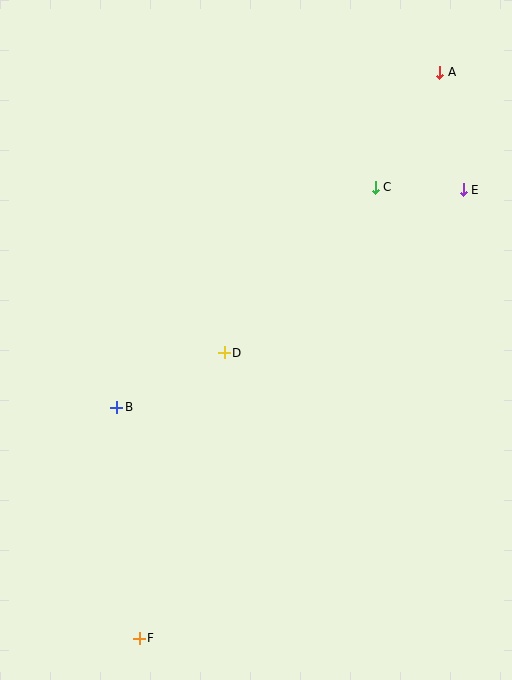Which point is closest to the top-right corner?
Point A is closest to the top-right corner.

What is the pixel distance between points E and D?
The distance between E and D is 290 pixels.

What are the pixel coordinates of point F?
Point F is at (139, 638).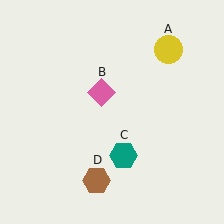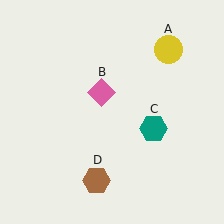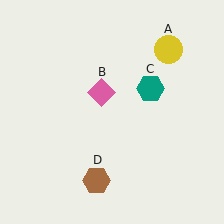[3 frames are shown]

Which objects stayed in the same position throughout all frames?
Yellow circle (object A) and pink diamond (object B) and brown hexagon (object D) remained stationary.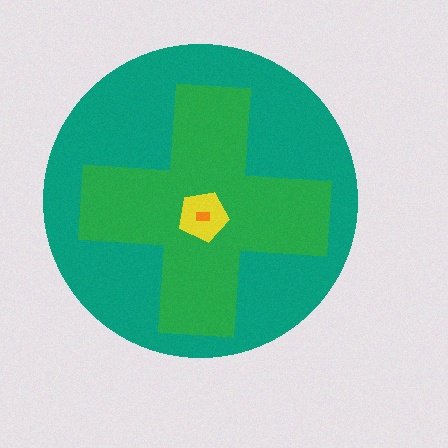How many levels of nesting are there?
4.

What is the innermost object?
The orange rectangle.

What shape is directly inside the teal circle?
The green cross.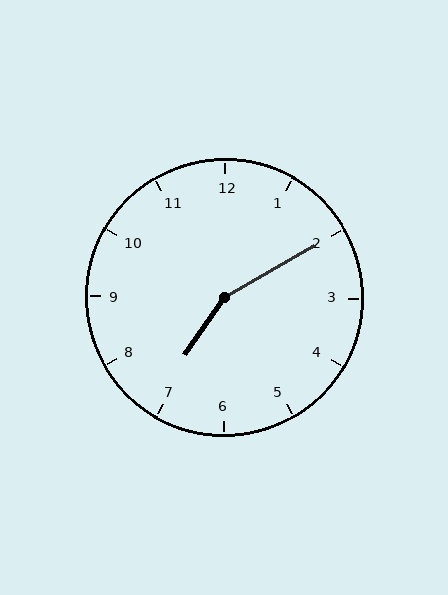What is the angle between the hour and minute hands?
Approximately 155 degrees.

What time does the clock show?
7:10.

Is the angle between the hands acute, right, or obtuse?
It is obtuse.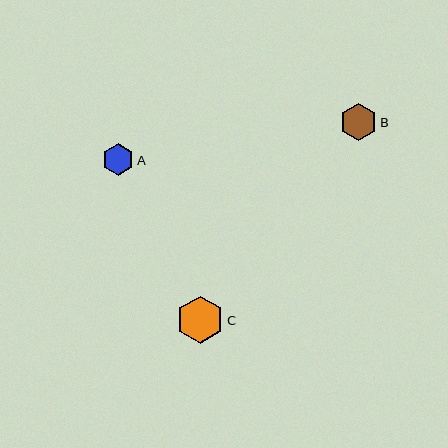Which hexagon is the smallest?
Hexagon A is the smallest with a size of approximately 32 pixels.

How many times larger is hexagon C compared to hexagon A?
Hexagon C is approximately 1.5 times the size of hexagon A.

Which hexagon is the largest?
Hexagon C is the largest with a size of approximately 47 pixels.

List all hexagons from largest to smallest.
From largest to smallest: C, B, A.